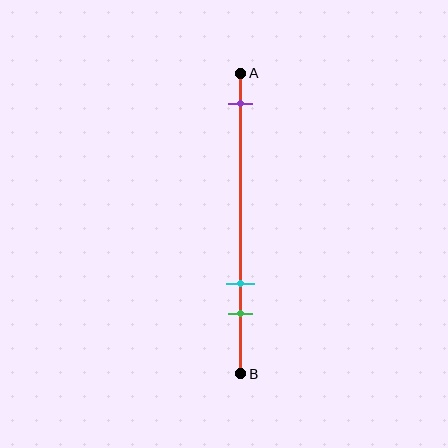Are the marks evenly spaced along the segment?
No, the marks are not evenly spaced.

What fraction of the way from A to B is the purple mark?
The purple mark is approximately 10% (0.1) of the way from A to B.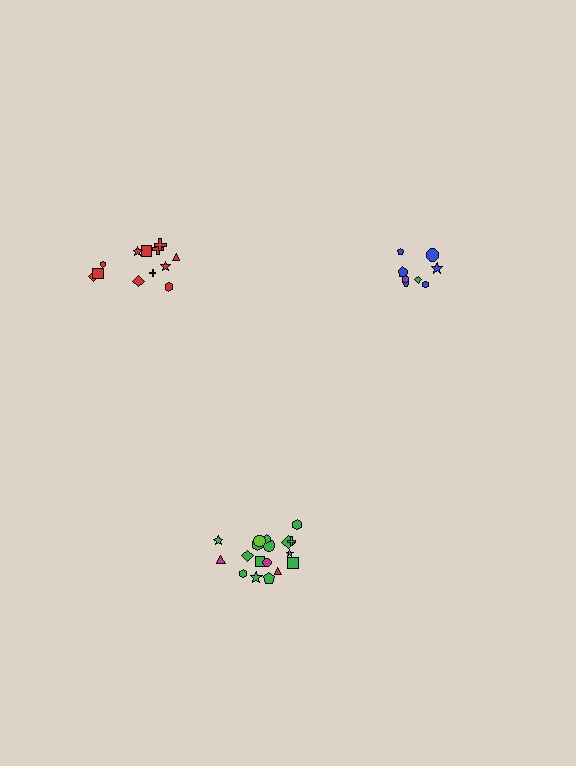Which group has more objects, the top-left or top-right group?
The top-left group.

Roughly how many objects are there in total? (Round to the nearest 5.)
Roughly 40 objects in total.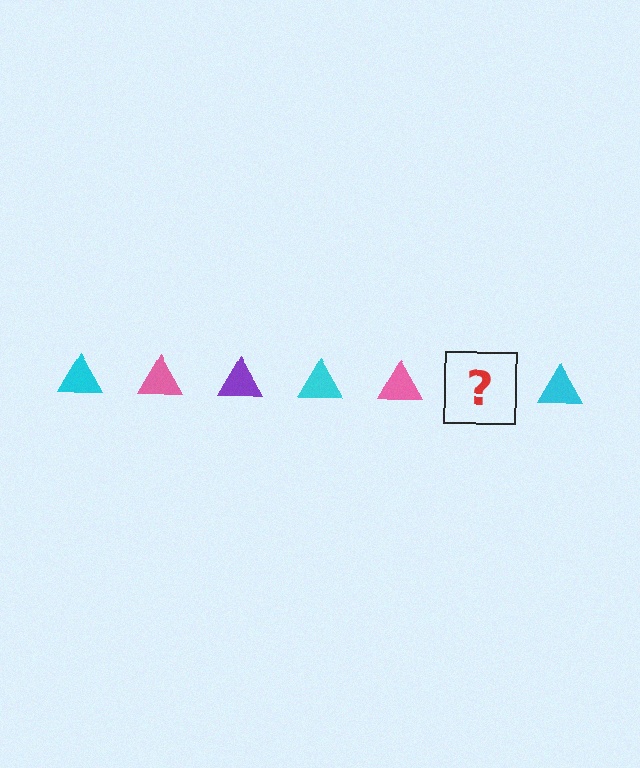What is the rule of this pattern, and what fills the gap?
The rule is that the pattern cycles through cyan, pink, purple triangles. The gap should be filled with a purple triangle.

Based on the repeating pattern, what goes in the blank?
The blank should be a purple triangle.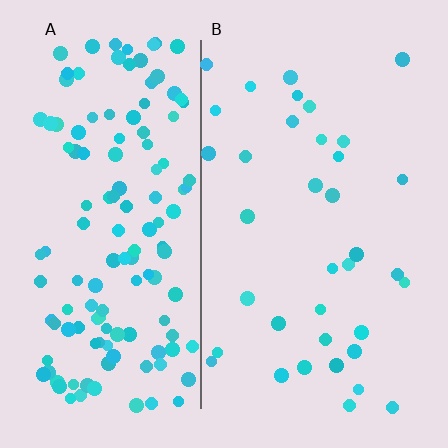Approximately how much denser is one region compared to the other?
Approximately 3.7× — region A over region B.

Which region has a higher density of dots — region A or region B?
A (the left).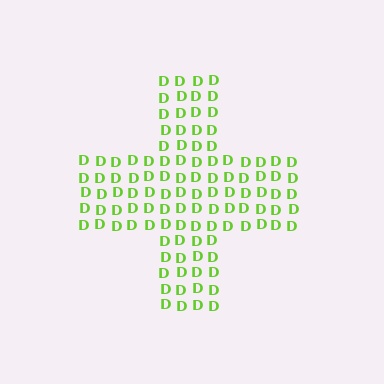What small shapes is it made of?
It is made of small letter D's.